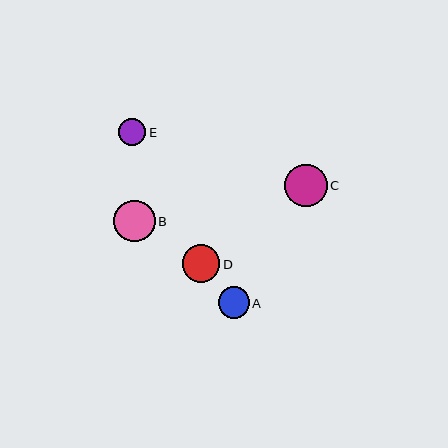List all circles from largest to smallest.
From largest to smallest: C, B, D, A, E.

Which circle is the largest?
Circle C is the largest with a size of approximately 42 pixels.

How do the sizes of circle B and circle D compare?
Circle B and circle D are approximately the same size.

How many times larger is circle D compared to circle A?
Circle D is approximately 1.2 times the size of circle A.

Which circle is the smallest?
Circle E is the smallest with a size of approximately 27 pixels.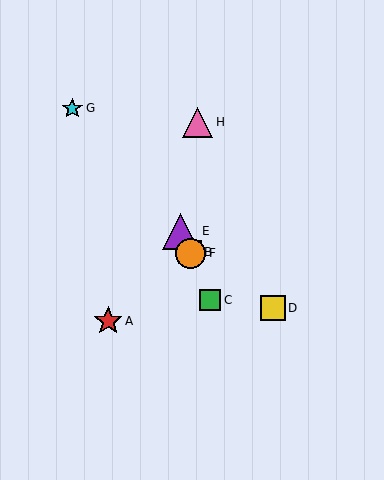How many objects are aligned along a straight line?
4 objects (B, C, E, F) are aligned along a straight line.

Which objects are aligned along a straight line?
Objects B, C, E, F are aligned along a straight line.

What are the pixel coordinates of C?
Object C is at (210, 300).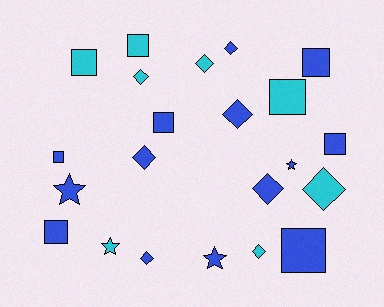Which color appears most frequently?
Blue, with 14 objects.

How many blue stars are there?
There are 3 blue stars.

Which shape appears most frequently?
Diamond, with 9 objects.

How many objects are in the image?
There are 22 objects.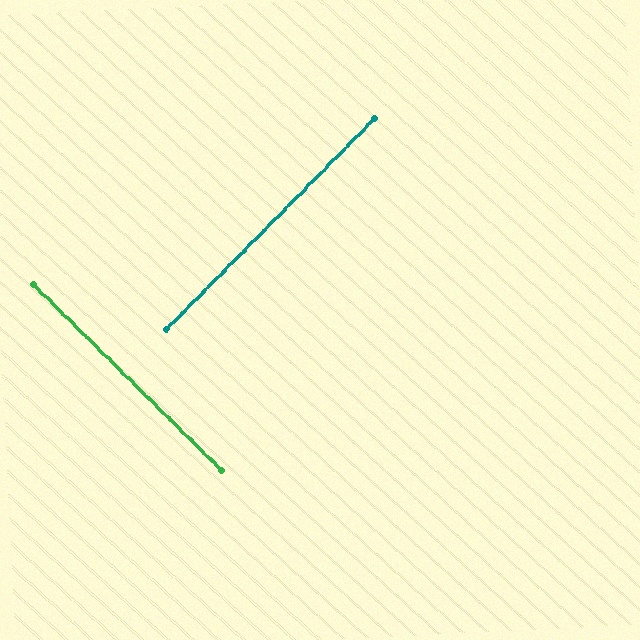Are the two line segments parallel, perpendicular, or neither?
Perpendicular — they meet at approximately 90°.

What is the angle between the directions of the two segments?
Approximately 90 degrees.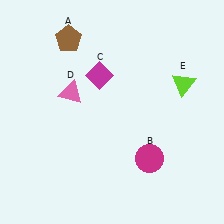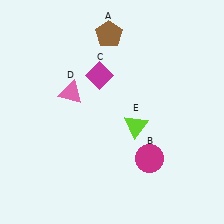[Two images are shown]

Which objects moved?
The objects that moved are: the brown pentagon (A), the lime triangle (E).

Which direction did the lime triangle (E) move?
The lime triangle (E) moved left.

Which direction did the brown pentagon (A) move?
The brown pentagon (A) moved right.